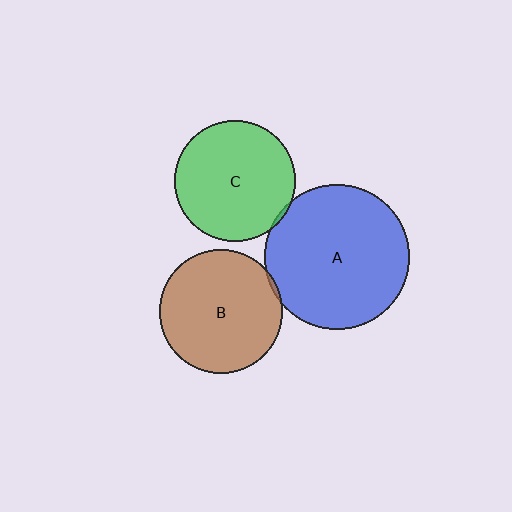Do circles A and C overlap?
Yes.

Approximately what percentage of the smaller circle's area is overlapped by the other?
Approximately 5%.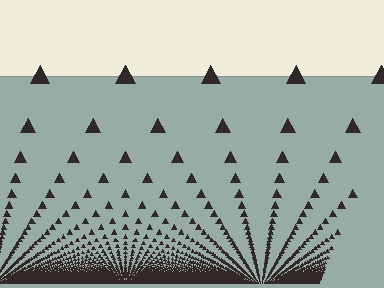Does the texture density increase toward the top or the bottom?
Density increases toward the bottom.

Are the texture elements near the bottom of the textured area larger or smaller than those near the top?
Smaller. The gradient is inverted — elements near the bottom are smaller and denser.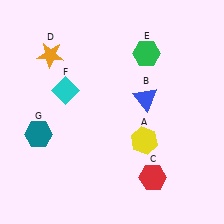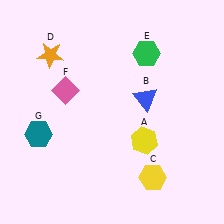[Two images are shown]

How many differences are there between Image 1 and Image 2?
There are 2 differences between the two images.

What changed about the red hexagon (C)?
In Image 1, C is red. In Image 2, it changed to yellow.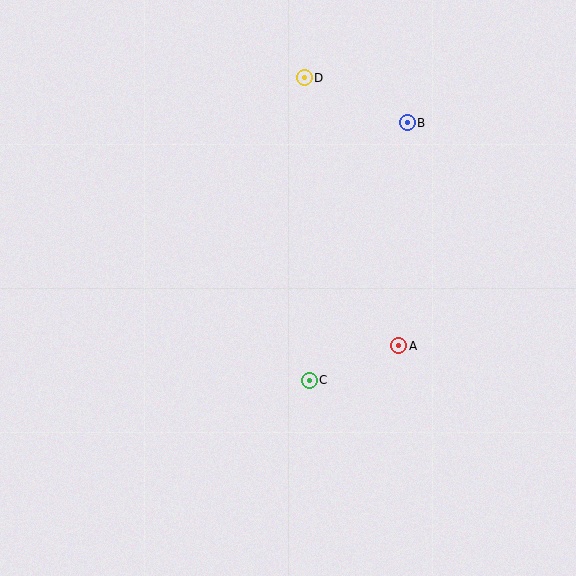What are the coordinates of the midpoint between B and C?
The midpoint between B and C is at (358, 251).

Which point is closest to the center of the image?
Point C at (309, 380) is closest to the center.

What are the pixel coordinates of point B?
Point B is at (407, 123).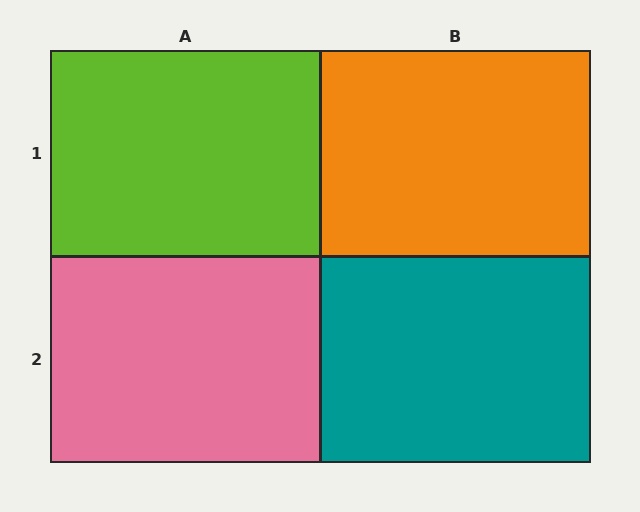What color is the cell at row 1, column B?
Orange.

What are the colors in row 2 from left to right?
Pink, teal.